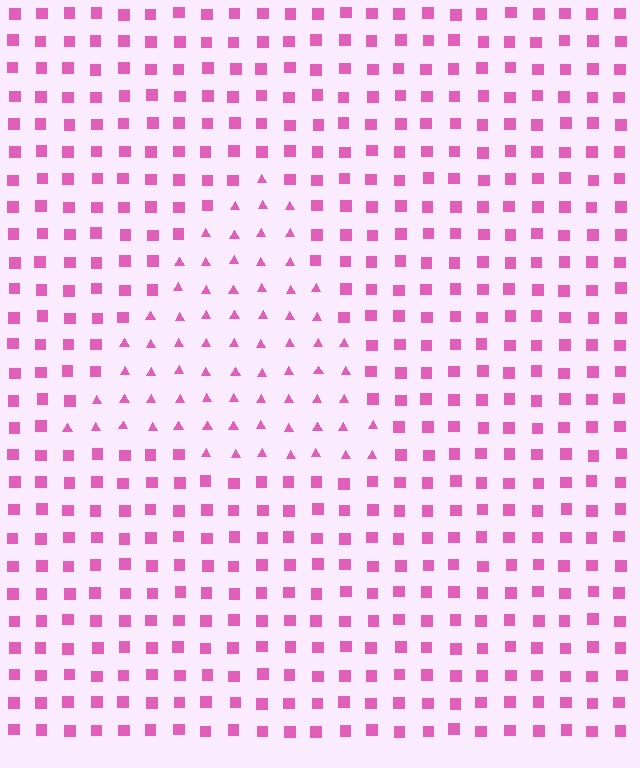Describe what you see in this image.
The image is filled with small pink elements arranged in a uniform grid. A triangle-shaped region contains triangles, while the surrounding area contains squares. The boundary is defined purely by the change in element shape.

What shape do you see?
I see a triangle.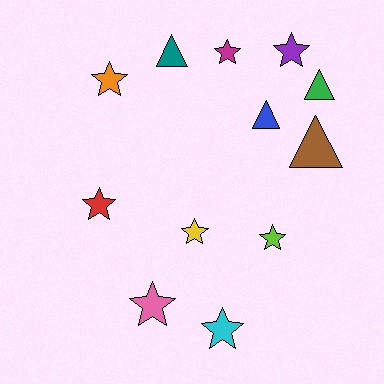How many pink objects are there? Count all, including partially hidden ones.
There is 1 pink object.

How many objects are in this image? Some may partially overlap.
There are 12 objects.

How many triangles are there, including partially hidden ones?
There are 4 triangles.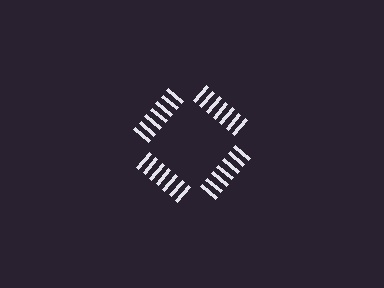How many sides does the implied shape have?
4 sides — the line-ends trace a square.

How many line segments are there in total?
28 — 7 along each of the 4 edges.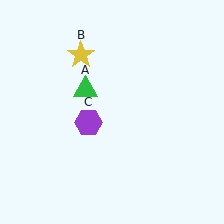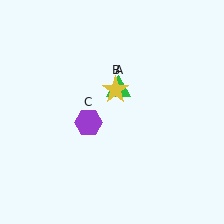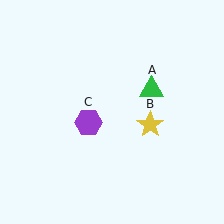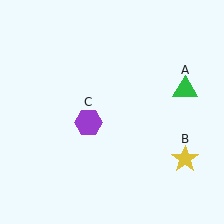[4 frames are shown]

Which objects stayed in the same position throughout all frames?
Purple hexagon (object C) remained stationary.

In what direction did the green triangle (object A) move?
The green triangle (object A) moved right.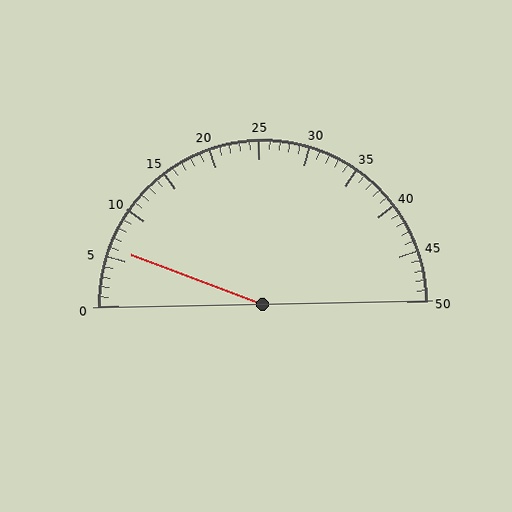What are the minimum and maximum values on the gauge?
The gauge ranges from 0 to 50.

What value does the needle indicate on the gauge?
The needle indicates approximately 6.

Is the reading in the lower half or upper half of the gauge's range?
The reading is in the lower half of the range (0 to 50).